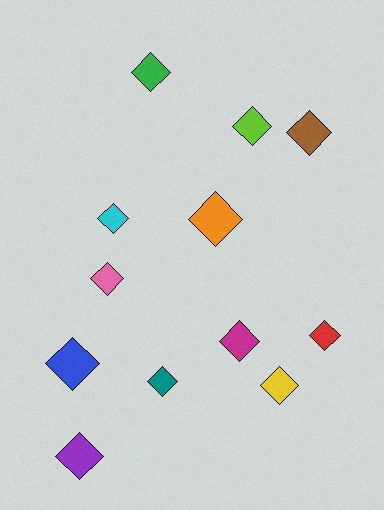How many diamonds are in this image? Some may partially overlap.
There are 12 diamonds.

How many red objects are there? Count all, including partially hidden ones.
There is 1 red object.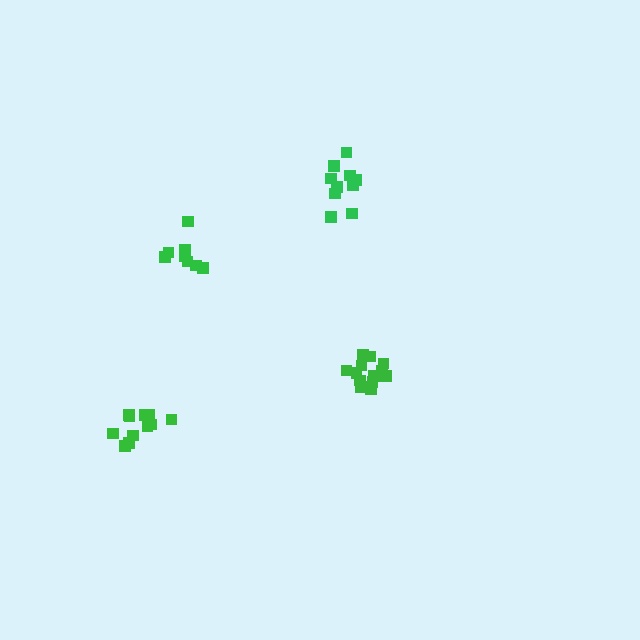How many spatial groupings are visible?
There are 4 spatial groupings.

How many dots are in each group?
Group 1: 11 dots, Group 2: 13 dots, Group 3: 10 dots, Group 4: 9 dots (43 total).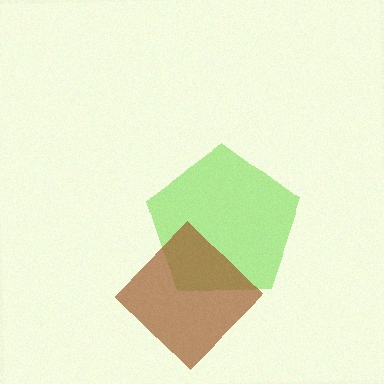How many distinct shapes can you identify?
There are 2 distinct shapes: a lime pentagon, a brown diamond.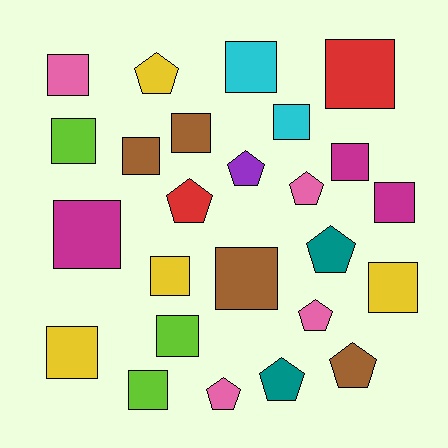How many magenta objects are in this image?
There are 3 magenta objects.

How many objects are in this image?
There are 25 objects.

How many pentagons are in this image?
There are 9 pentagons.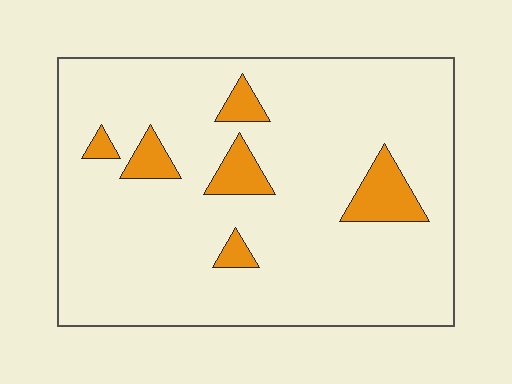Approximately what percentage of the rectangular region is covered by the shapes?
Approximately 10%.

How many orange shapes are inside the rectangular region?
6.